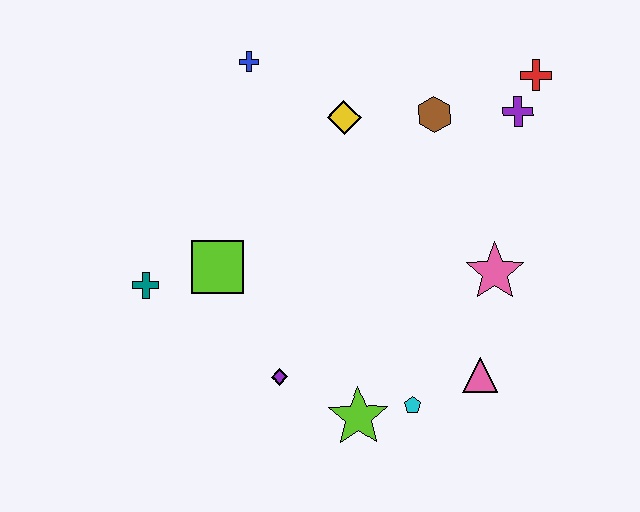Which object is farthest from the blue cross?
The pink triangle is farthest from the blue cross.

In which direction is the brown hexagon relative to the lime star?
The brown hexagon is above the lime star.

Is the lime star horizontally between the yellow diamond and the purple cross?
Yes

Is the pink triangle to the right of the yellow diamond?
Yes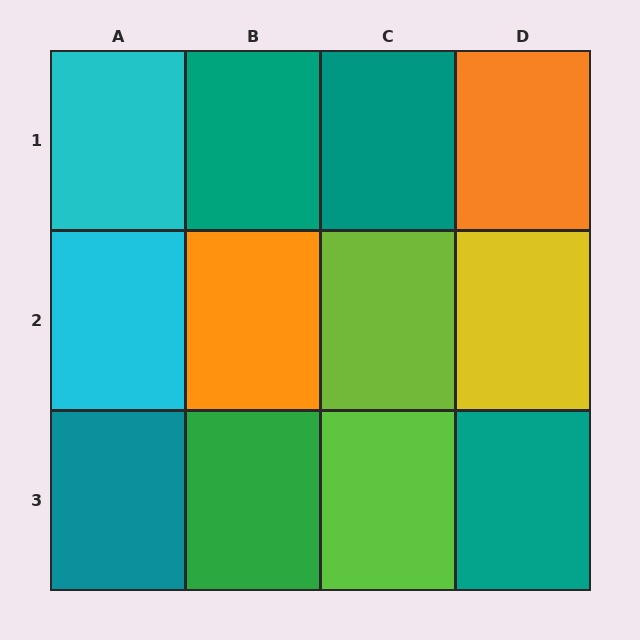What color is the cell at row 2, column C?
Lime.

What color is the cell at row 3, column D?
Teal.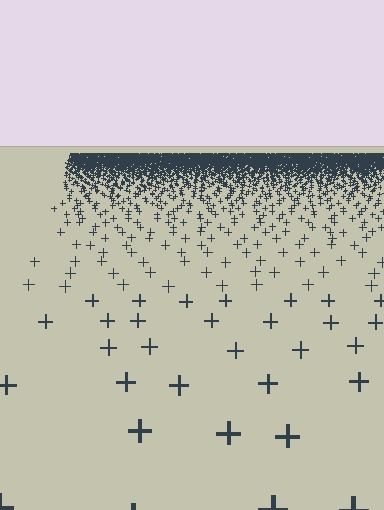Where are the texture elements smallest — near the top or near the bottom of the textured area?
Near the top.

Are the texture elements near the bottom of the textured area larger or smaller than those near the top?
Larger. Near the bottom, elements are closer to the viewer and appear at a bigger on-screen size.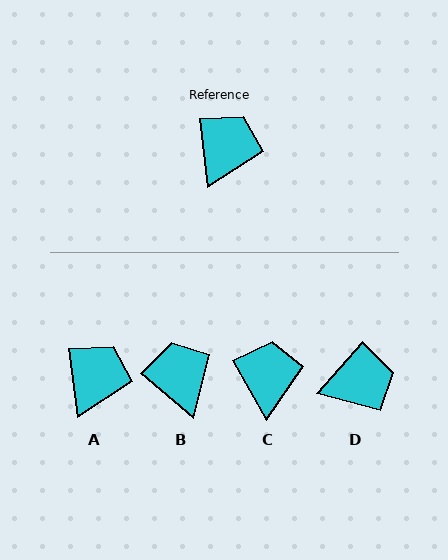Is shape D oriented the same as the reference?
No, it is off by about 48 degrees.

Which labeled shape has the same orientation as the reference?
A.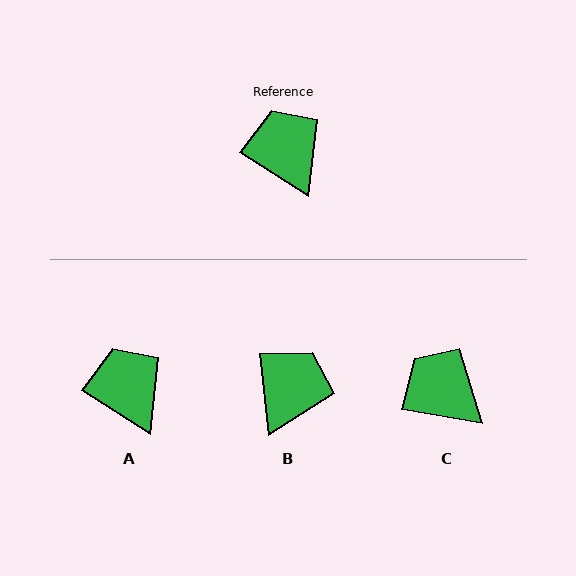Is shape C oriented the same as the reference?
No, it is off by about 23 degrees.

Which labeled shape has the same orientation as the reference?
A.